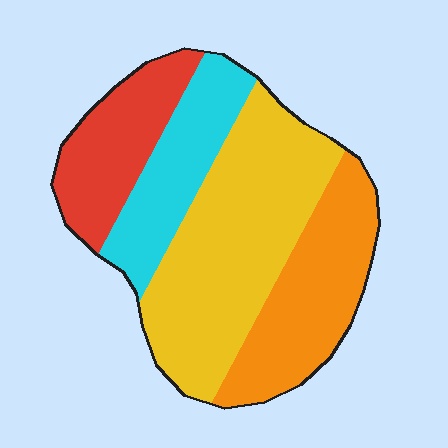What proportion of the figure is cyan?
Cyan takes up about one sixth (1/6) of the figure.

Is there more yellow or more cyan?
Yellow.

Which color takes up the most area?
Yellow, at roughly 40%.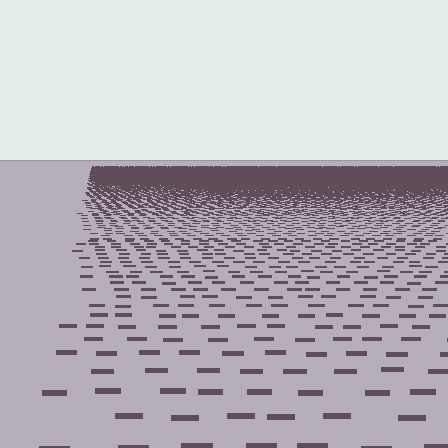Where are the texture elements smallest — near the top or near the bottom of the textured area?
Near the top.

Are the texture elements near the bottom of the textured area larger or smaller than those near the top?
Larger. Near the bottom, elements are closer to the viewer and appear at a bigger on-screen size.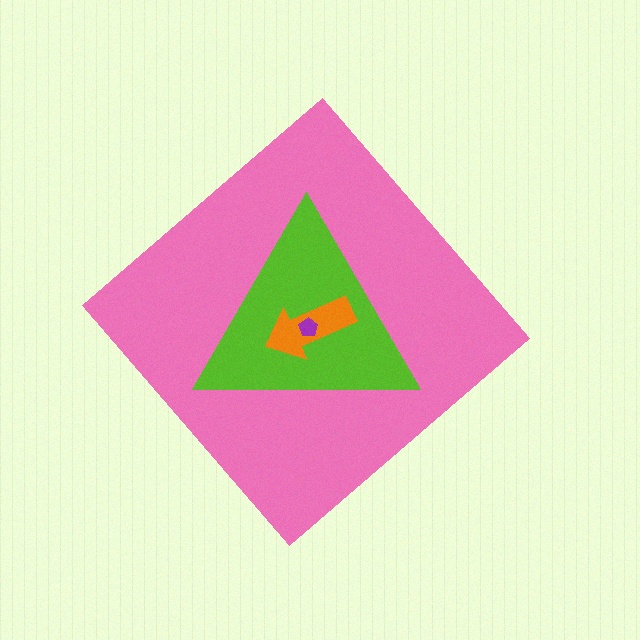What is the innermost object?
The purple pentagon.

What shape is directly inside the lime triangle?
The orange arrow.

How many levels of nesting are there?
4.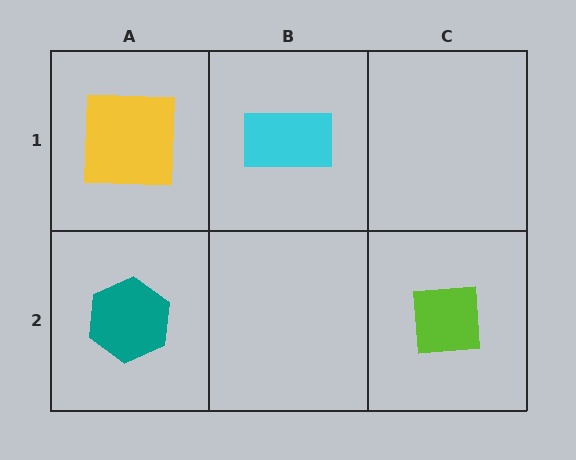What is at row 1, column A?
A yellow square.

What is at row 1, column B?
A cyan rectangle.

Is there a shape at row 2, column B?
No, that cell is empty.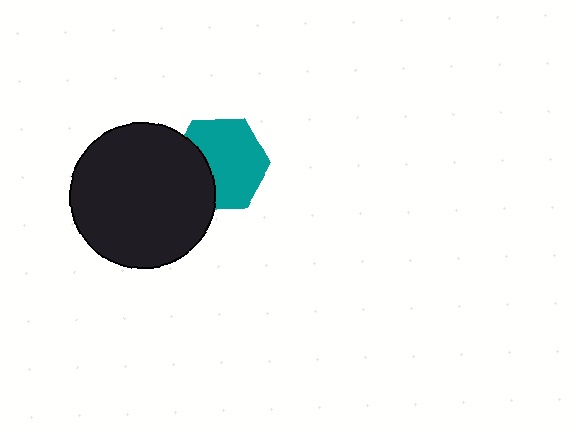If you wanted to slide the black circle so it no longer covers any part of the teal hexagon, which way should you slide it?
Slide it left — that is the most direct way to separate the two shapes.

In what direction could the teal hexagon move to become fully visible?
The teal hexagon could move right. That would shift it out from behind the black circle entirely.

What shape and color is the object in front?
The object in front is a black circle.